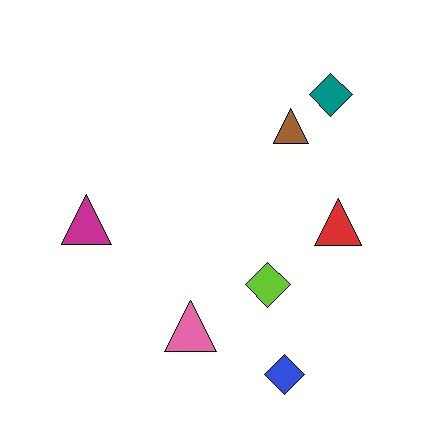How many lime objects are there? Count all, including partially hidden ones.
There is 1 lime object.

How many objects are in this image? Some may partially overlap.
There are 7 objects.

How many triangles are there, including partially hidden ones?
There are 4 triangles.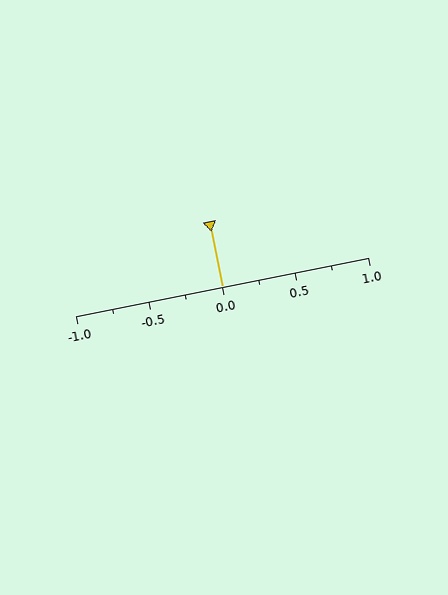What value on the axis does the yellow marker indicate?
The marker indicates approximately 0.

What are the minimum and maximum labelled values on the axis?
The axis runs from -1.0 to 1.0.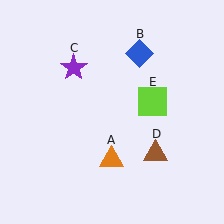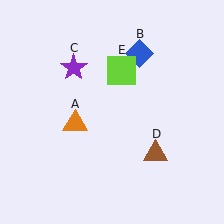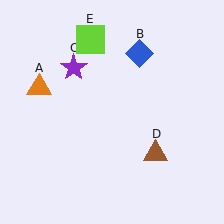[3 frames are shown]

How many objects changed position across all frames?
2 objects changed position: orange triangle (object A), lime square (object E).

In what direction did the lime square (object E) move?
The lime square (object E) moved up and to the left.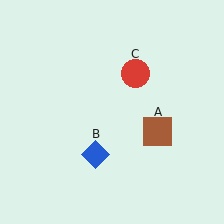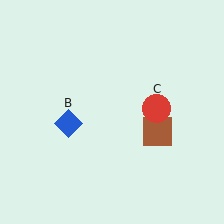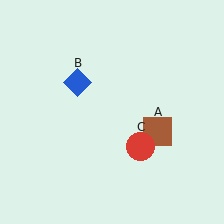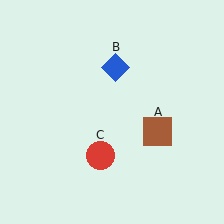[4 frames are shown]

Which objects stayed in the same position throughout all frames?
Brown square (object A) remained stationary.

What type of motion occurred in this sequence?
The blue diamond (object B), red circle (object C) rotated clockwise around the center of the scene.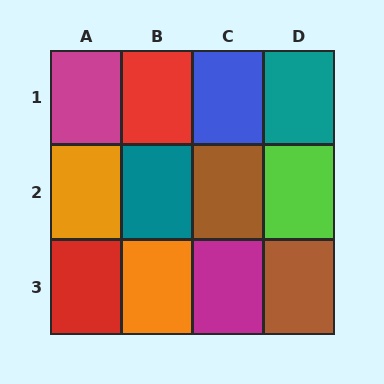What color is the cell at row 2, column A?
Orange.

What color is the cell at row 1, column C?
Blue.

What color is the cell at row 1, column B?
Red.